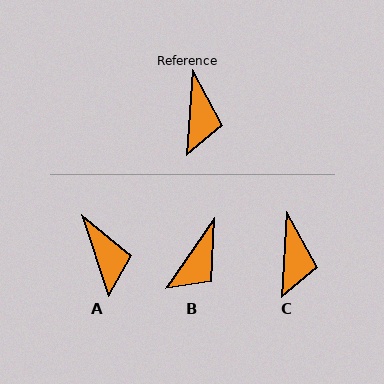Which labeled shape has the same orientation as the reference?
C.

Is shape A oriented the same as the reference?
No, it is off by about 22 degrees.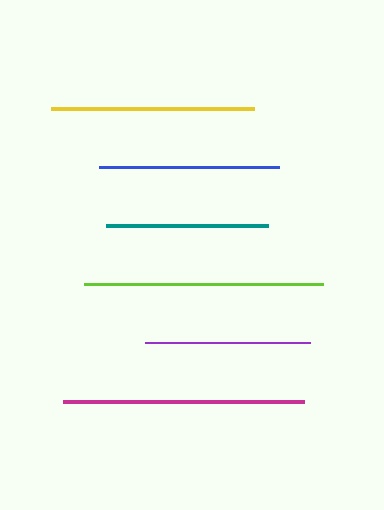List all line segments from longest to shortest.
From longest to shortest: magenta, lime, yellow, blue, purple, teal.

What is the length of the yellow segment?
The yellow segment is approximately 204 pixels long.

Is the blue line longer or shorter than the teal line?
The blue line is longer than the teal line.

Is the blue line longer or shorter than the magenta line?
The magenta line is longer than the blue line.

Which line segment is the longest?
The magenta line is the longest at approximately 242 pixels.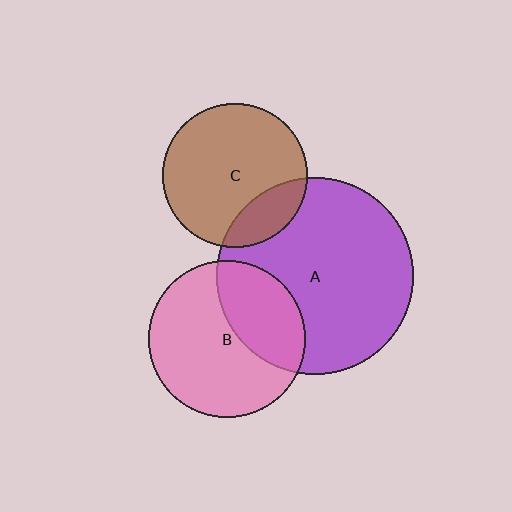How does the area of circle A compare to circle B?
Approximately 1.6 times.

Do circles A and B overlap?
Yes.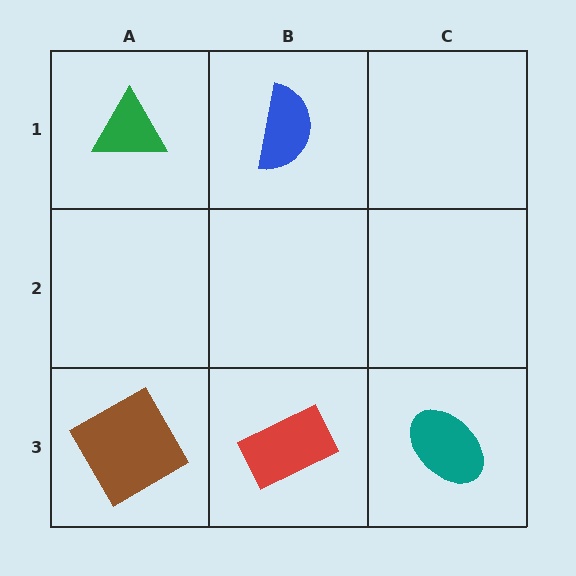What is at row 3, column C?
A teal ellipse.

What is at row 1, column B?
A blue semicircle.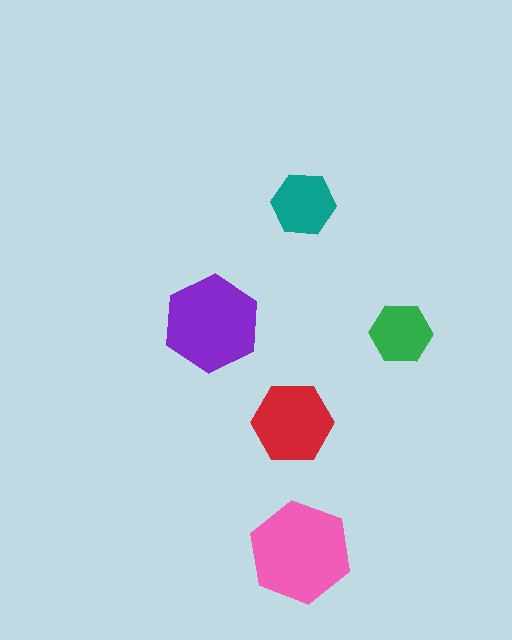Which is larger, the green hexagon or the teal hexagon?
The teal one.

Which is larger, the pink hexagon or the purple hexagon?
The pink one.